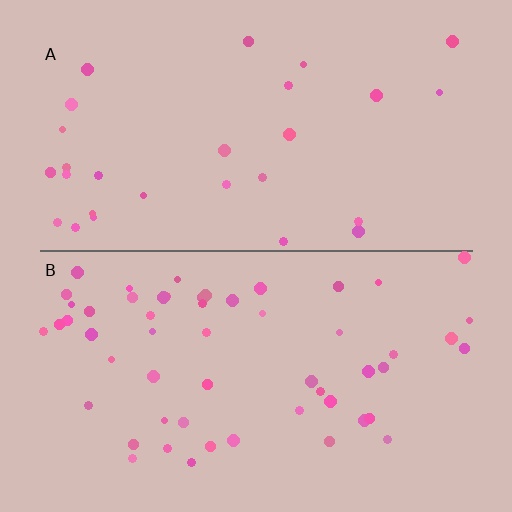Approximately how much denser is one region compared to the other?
Approximately 2.0× — region B over region A.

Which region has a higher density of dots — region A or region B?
B (the bottom).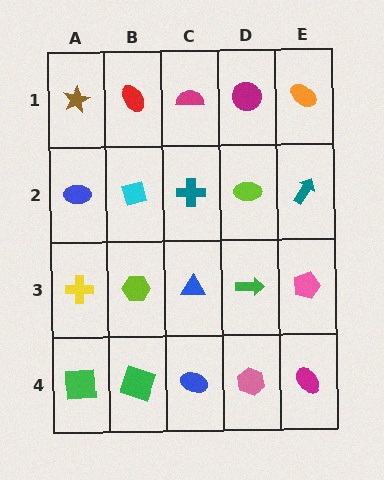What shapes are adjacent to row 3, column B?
A cyan diamond (row 2, column B), a green square (row 4, column B), a yellow cross (row 3, column A), a blue triangle (row 3, column C).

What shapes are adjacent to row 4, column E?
A pink pentagon (row 3, column E), a pink hexagon (row 4, column D).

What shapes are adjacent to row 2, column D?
A magenta circle (row 1, column D), a green arrow (row 3, column D), a teal cross (row 2, column C), a teal arrow (row 2, column E).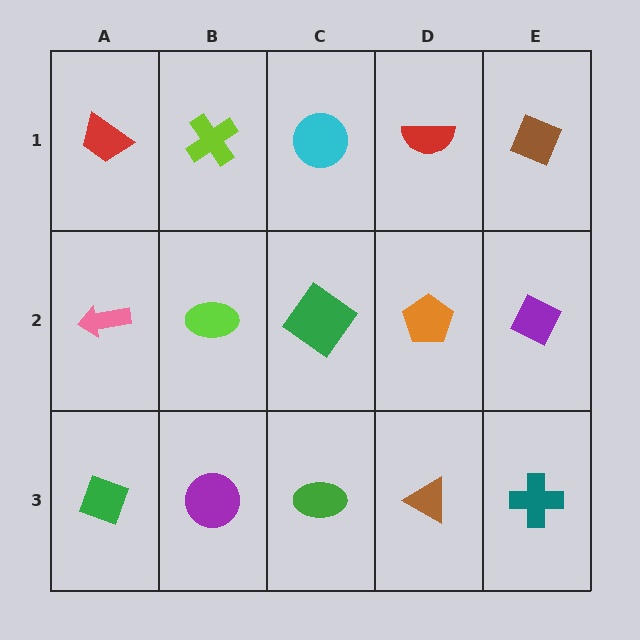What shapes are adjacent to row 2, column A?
A red trapezoid (row 1, column A), a green diamond (row 3, column A), a lime ellipse (row 2, column B).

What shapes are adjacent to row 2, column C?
A cyan circle (row 1, column C), a green ellipse (row 3, column C), a lime ellipse (row 2, column B), an orange pentagon (row 2, column D).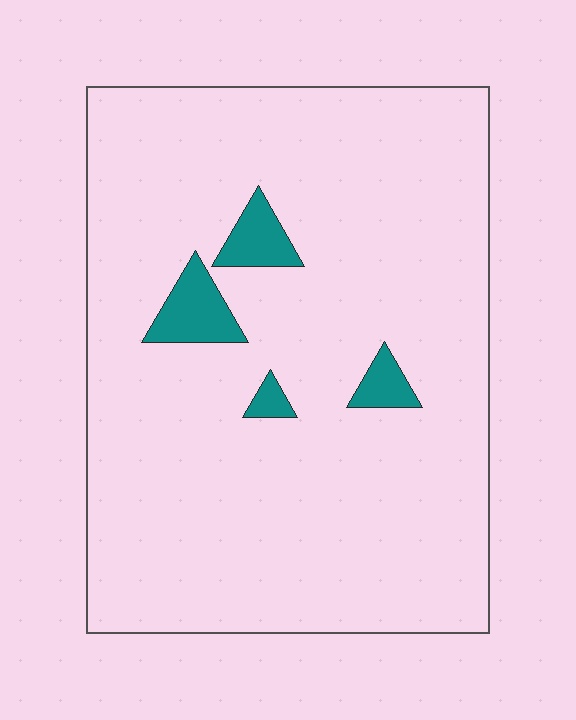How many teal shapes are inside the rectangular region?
4.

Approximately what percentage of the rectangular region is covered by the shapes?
Approximately 5%.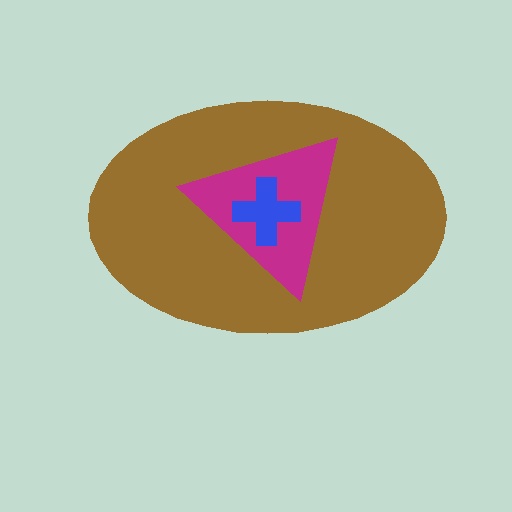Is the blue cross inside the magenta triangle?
Yes.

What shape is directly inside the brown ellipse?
The magenta triangle.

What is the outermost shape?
The brown ellipse.